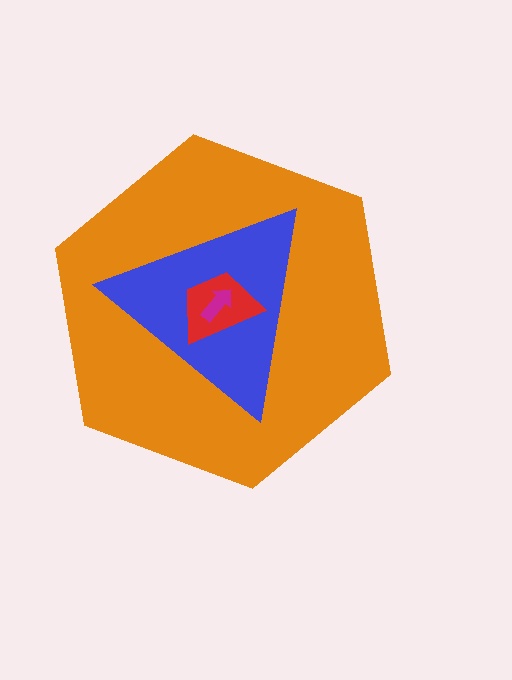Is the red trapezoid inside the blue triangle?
Yes.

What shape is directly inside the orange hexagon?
The blue triangle.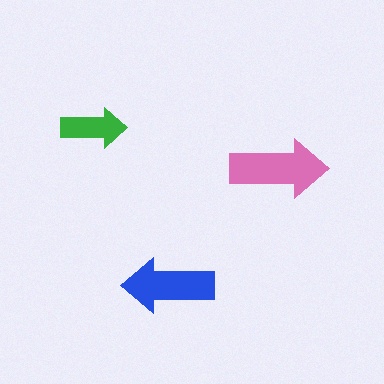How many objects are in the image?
There are 3 objects in the image.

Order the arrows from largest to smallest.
the pink one, the blue one, the green one.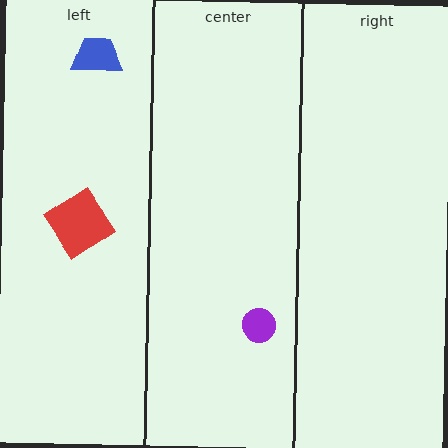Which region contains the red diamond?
The left region.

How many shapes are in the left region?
2.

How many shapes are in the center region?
1.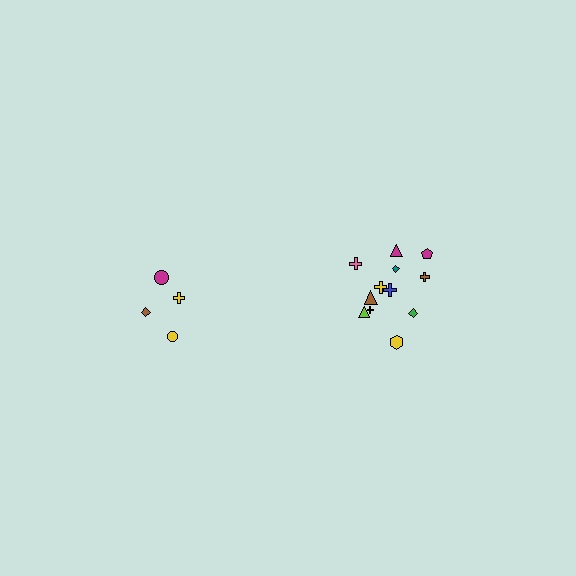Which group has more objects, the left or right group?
The right group.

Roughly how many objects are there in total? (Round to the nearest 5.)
Roughly 15 objects in total.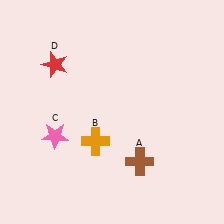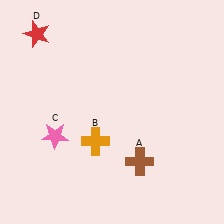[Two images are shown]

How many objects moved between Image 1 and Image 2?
1 object moved between the two images.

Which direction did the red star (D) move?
The red star (D) moved up.